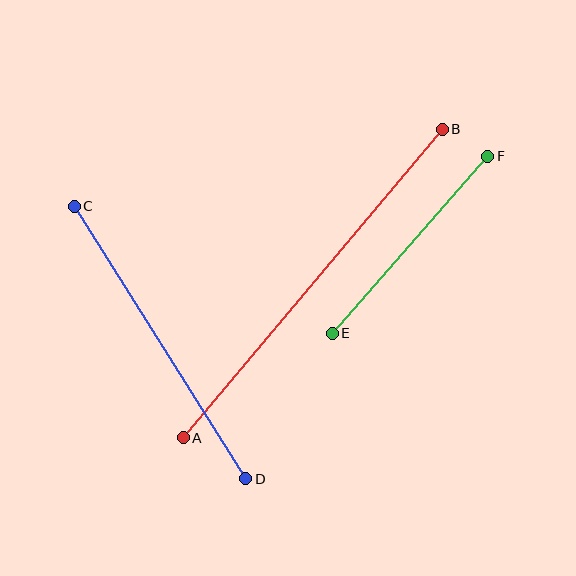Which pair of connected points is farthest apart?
Points A and B are farthest apart.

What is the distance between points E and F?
The distance is approximately 235 pixels.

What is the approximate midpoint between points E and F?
The midpoint is at approximately (410, 245) pixels.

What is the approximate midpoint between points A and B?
The midpoint is at approximately (313, 284) pixels.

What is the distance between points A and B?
The distance is approximately 403 pixels.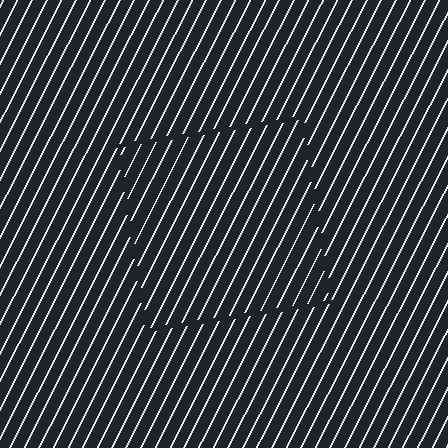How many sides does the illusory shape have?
4 sides — the line-ends trace a square.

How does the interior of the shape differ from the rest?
The interior of the shape contains the same grating, shifted by half a period — the contour is defined by the phase discontinuity where line-ends from the inner and outer gratings abut.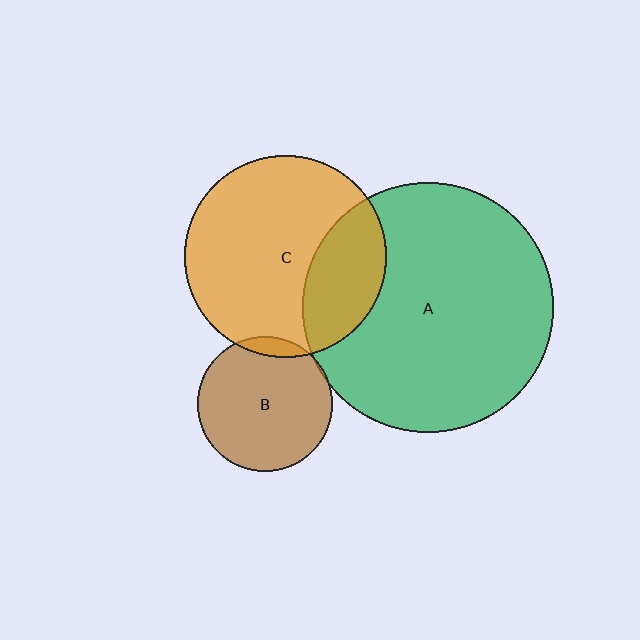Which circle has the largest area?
Circle A (green).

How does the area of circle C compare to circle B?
Approximately 2.2 times.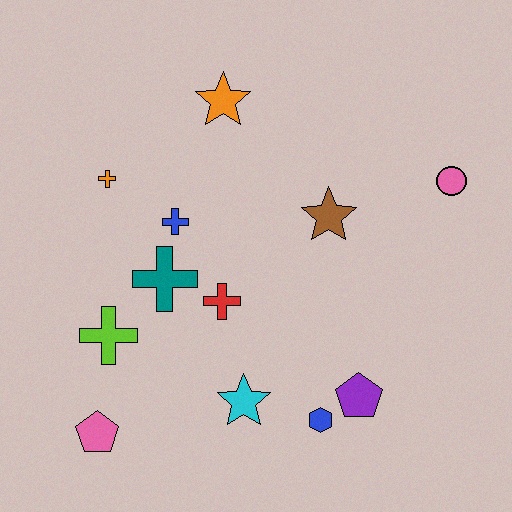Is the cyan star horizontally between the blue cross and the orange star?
No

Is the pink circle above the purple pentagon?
Yes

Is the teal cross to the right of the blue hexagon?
No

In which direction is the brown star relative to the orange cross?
The brown star is to the right of the orange cross.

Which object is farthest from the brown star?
The pink pentagon is farthest from the brown star.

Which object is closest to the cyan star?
The blue hexagon is closest to the cyan star.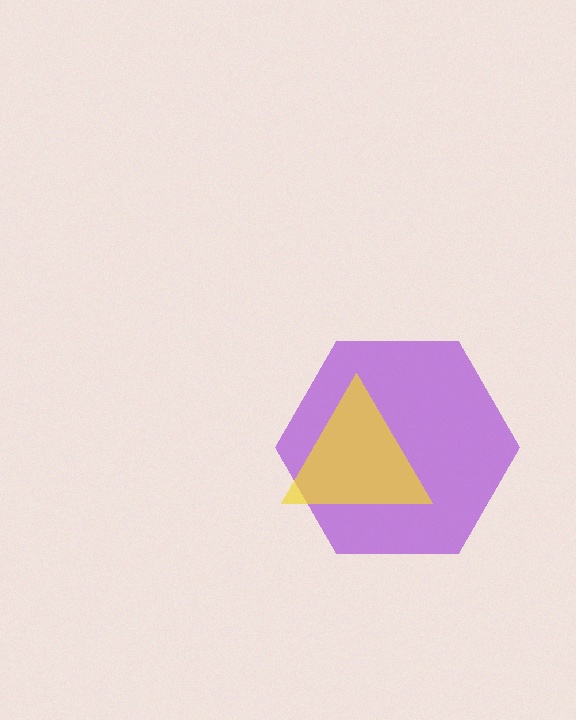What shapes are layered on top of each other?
The layered shapes are: a purple hexagon, a yellow triangle.